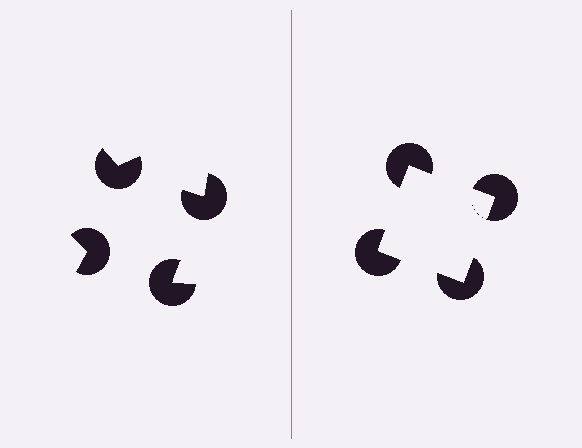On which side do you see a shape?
An illusory square appears on the right side. On the left side the wedge cuts are rotated, so no coherent shape forms.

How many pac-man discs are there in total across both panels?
8 — 4 on each side.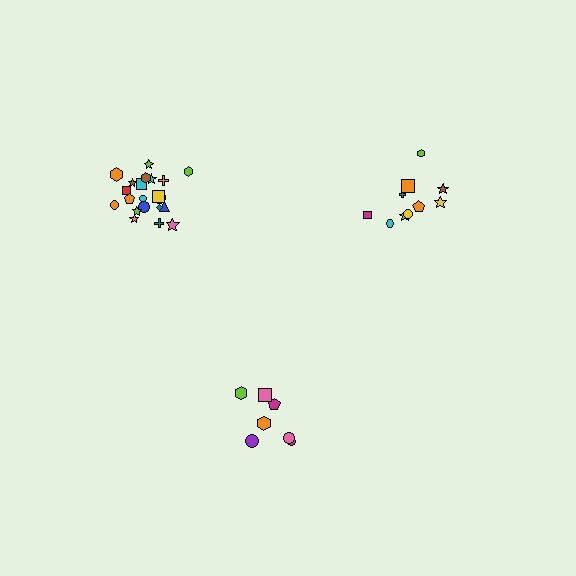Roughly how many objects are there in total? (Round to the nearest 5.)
Roughly 40 objects in total.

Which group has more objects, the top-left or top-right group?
The top-left group.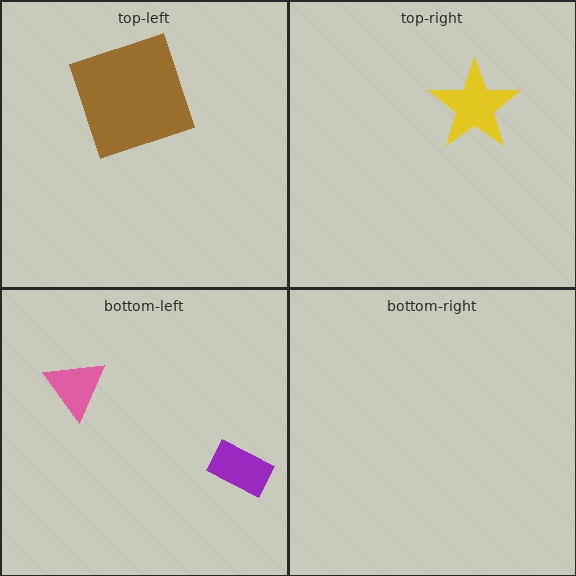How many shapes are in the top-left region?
1.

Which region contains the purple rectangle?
The bottom-left region.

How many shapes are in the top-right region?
1.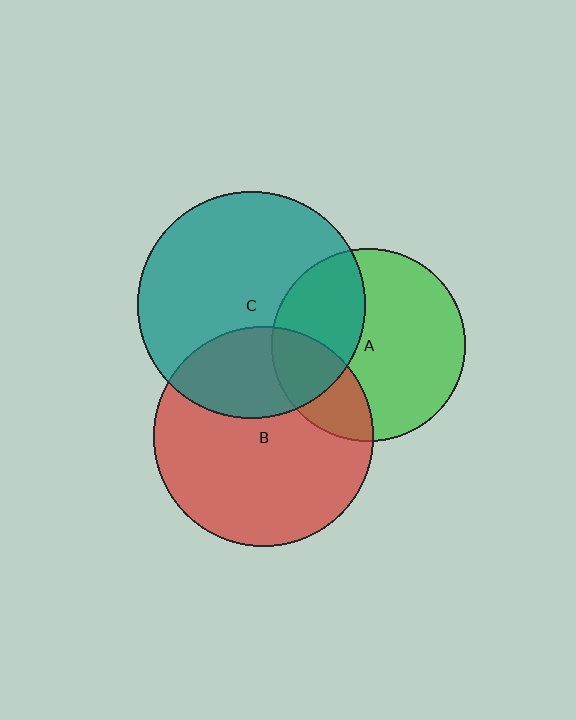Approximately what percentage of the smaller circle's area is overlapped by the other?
Approximately 35%.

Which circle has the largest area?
Circle C (teal).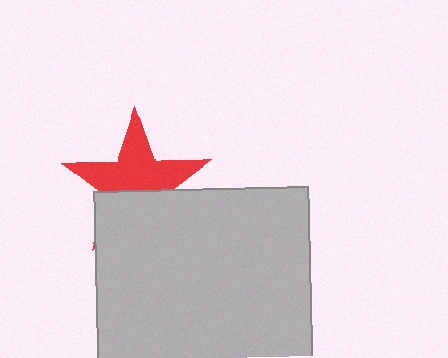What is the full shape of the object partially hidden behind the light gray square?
The partially hidden object is a red star.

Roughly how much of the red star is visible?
About half of it is visible (roughly 58%).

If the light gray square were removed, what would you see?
You would see the complete red star.